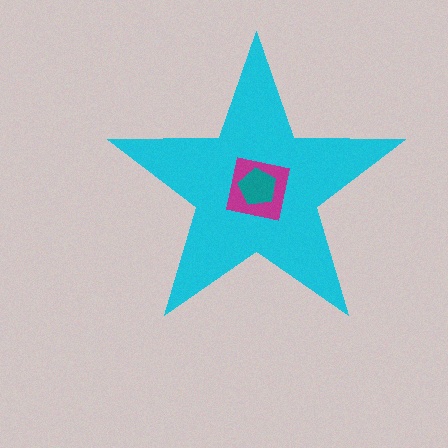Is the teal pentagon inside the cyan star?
Yes.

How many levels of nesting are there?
3.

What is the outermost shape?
The cyan star.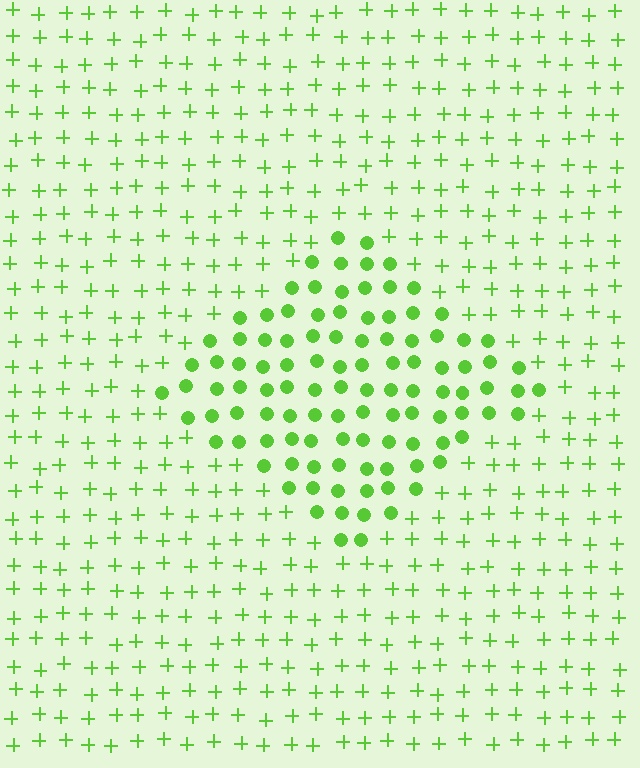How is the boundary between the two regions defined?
The boundary is defined by a change in element shape: circles inside vs. plus signs outside. All elements share the same color and spacing.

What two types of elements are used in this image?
The image uses circles inside the diamond region and plus signs outside it.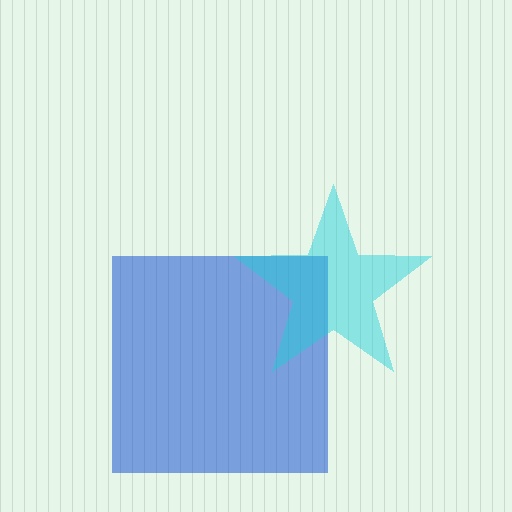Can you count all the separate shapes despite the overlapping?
Yes, there are 2 separate shapes.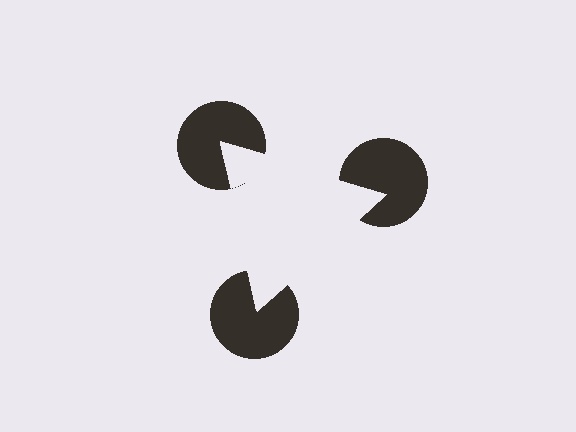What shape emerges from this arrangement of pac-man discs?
An illusory triangle — its edges are inferred from the aligned wedge cuts in the pac-man discs, not physically drawn.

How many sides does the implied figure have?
3 sides.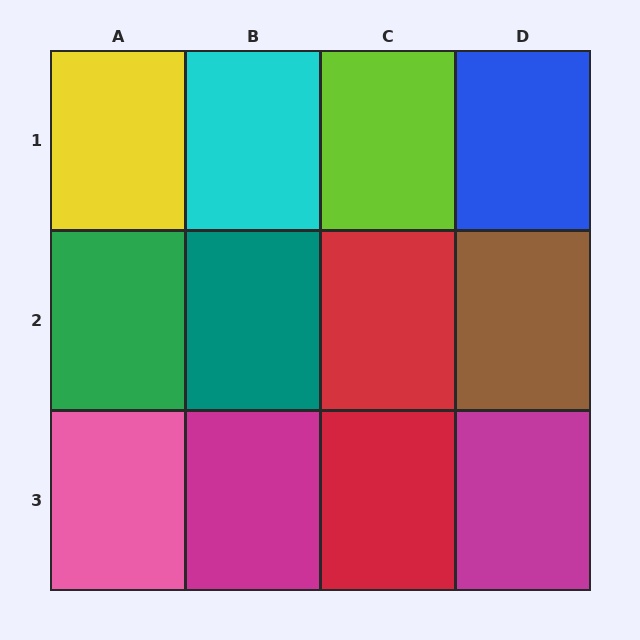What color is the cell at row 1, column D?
Blue.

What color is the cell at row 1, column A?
Yellow.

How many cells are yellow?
1 cell is yellow.